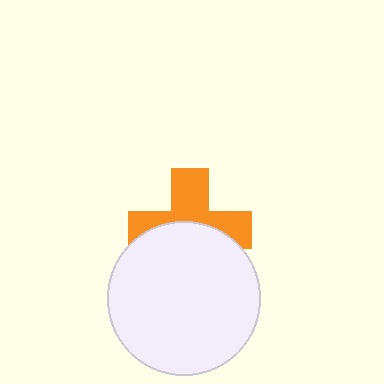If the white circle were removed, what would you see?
You would see the complete orange cross.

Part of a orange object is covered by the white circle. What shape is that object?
It is a cross.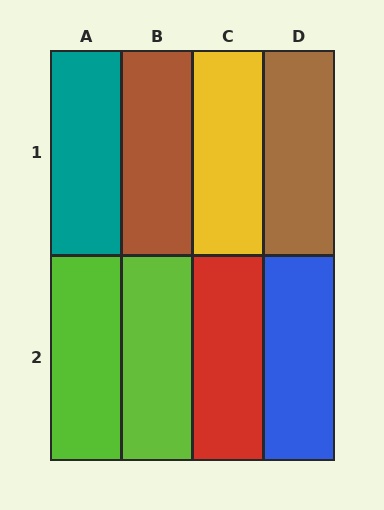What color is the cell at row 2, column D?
Blue.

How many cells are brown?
2 cells are brown.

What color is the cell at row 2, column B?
Lime.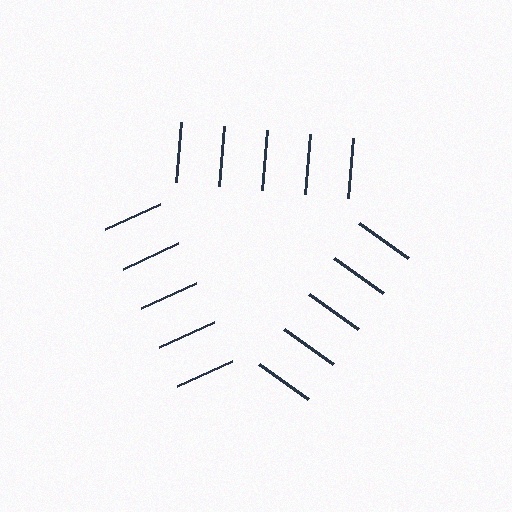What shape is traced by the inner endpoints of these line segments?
An illusory triangle — the line segments terminate on its edges but no continuous stroke is drawn.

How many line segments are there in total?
15 — 5 along each of the 3 edges.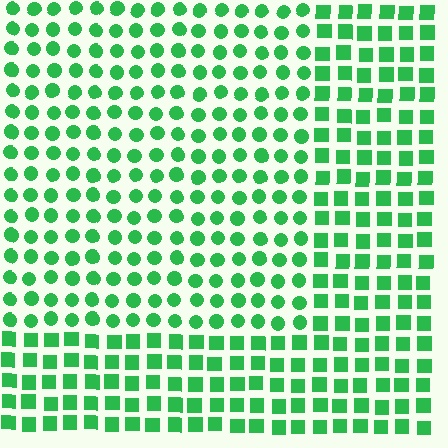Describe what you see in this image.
The image is filled with small green elements arranged in a uniform grid. A rectangle-shaped region contains circles, while the surrounding area contains squares. The boundary is defined purely by the change in element shape.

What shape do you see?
I see a rectangle.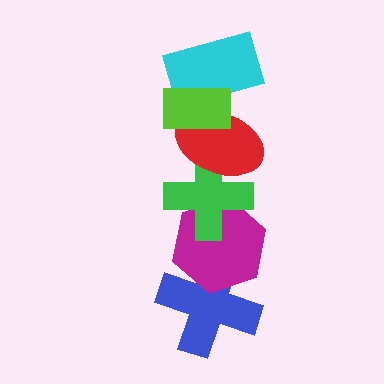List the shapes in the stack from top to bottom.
From top to bottom: the lime rectangle, the cyan rectangle, the red ellipse, the green cross, the magenta hexagon, the blue cross.